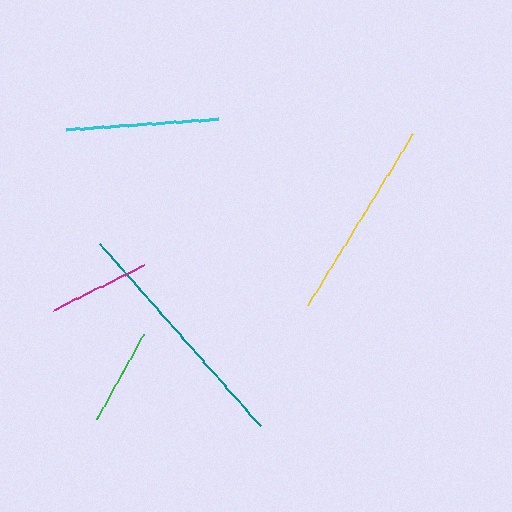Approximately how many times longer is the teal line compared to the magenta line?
The teal line is approximately 2.4 times the length of the magenta line.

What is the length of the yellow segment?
The yellow segment is approximately 201 pixels long.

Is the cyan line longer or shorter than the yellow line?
The yellow line is longer than the cyan line.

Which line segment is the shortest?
The green line is the shortest at approximately 97 pixels.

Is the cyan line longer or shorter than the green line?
The cyan line is longer than the green line.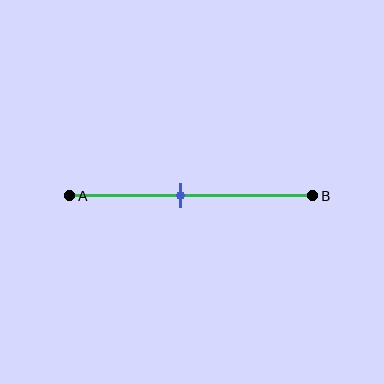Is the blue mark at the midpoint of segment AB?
No, the mark is at about 45% from A, not at the 50% midpoint.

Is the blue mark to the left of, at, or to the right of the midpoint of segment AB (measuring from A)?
The blue mark is to the left of the midpoint of segment AB.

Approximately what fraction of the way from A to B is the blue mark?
The blue mark is approximately 45% of the way from A to B.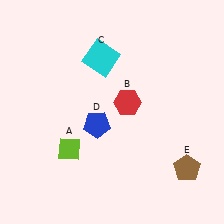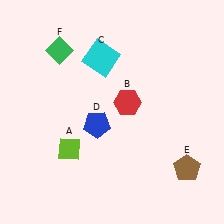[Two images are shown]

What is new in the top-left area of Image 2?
A green diamond (F) was added in the top-left area of Image 2.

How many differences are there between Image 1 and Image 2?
There is 1 difference between the two images.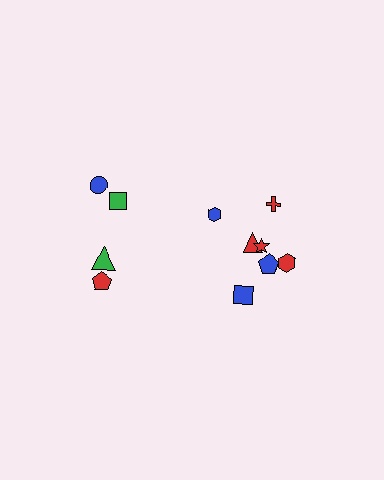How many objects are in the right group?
There are 7 objects.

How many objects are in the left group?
There are 4 objects.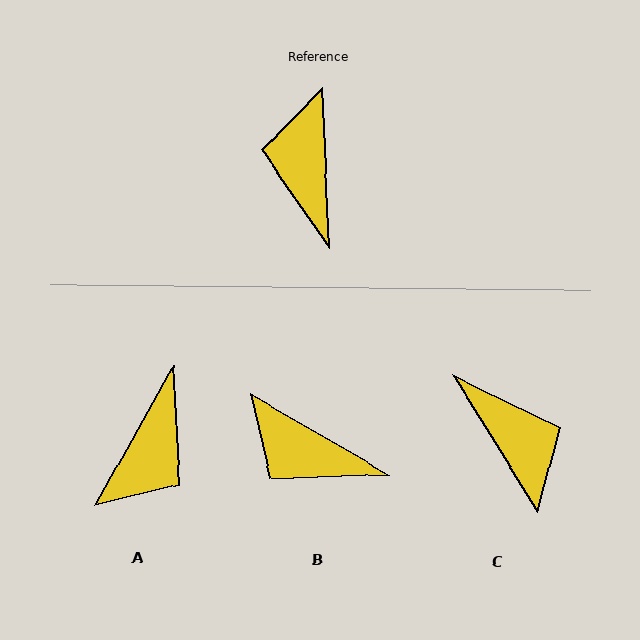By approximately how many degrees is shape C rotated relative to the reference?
Approximately 150 degrees clockwise.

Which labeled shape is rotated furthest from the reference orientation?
C, about 150 degrees away.